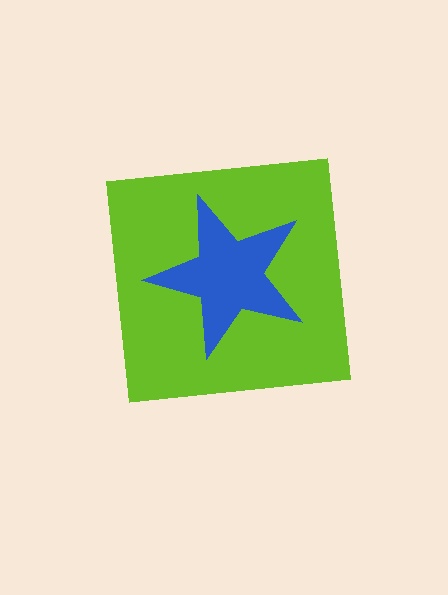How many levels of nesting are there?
2.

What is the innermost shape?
The blue star.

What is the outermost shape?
The lime square.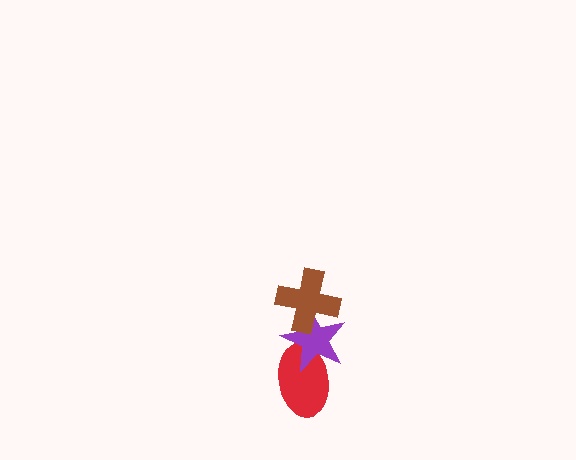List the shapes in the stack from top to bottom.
From top to bottom: the brown cross, the purple star, the red ellipse.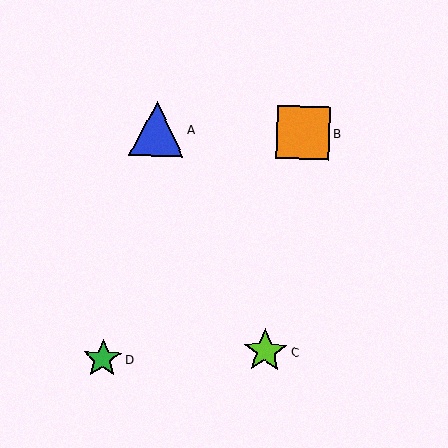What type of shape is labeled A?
Shape A is a blue triangle.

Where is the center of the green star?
The center of the green star is at (103, 359).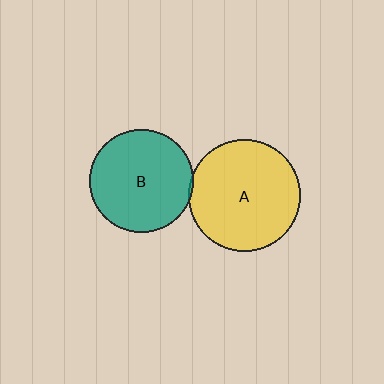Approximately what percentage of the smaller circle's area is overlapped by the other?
Approximately 5%.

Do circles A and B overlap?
Yes.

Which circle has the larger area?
Circle A (yellow).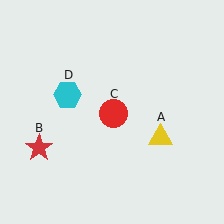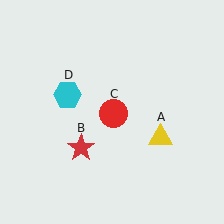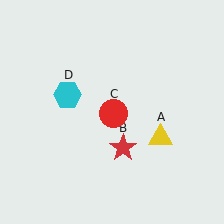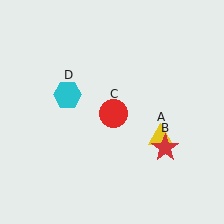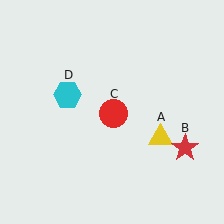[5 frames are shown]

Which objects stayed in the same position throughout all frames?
Yellow triangle (object A) and red circle (object C) and cyan hexagon (object D) remained stationary.